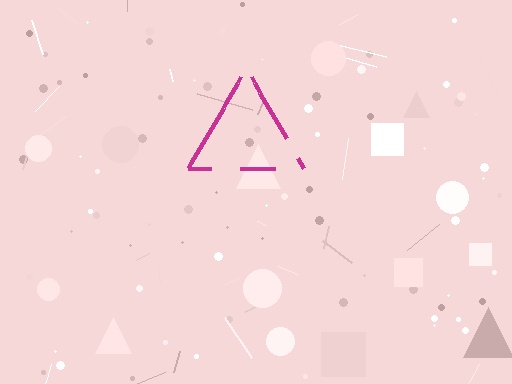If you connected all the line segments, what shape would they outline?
They would outline a triangle.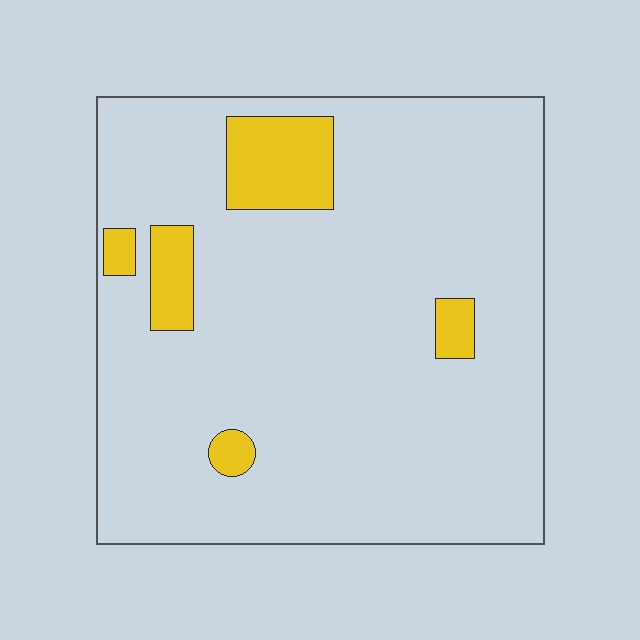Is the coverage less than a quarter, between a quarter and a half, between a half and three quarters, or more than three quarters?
Less than a quarter.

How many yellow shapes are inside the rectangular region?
5.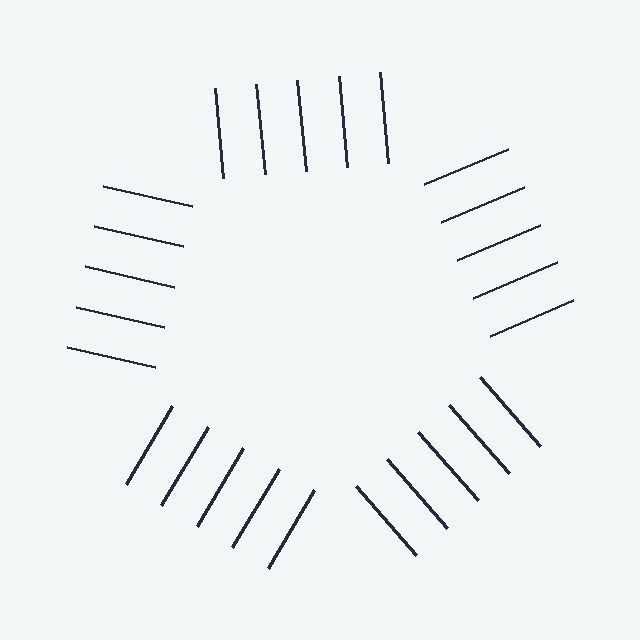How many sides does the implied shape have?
5 sides — the line-ends trace a pentagon.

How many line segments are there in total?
25 — 5 along each of the 5 edges.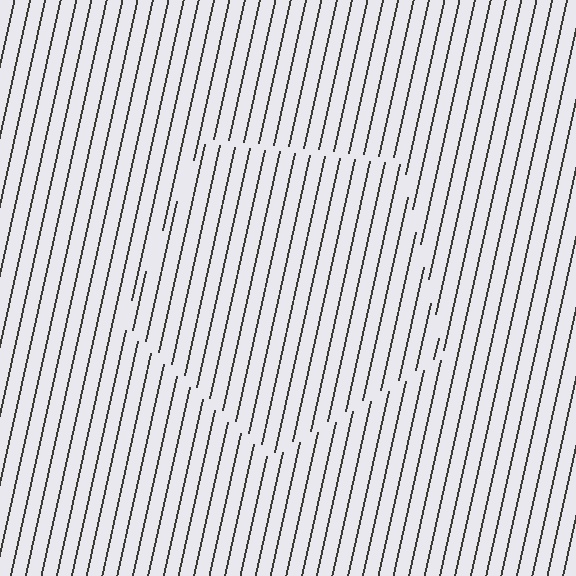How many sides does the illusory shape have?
5 sides — the line-ends trace a pentagon.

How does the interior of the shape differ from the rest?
The interior of the shape contains the same grating, shifted by half a period — the contour is defined by the phase discontinuity where line-ends from the inner and outer gratings abut.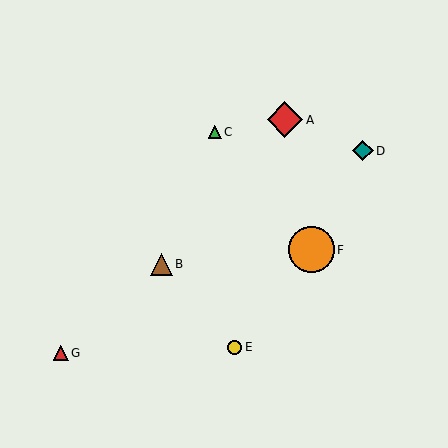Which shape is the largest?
The orange circle (labeled F) is the largest.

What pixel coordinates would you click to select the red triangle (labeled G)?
Click at (61, 353) to select the red triangle G.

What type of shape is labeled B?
Shape B is a brown triangle.